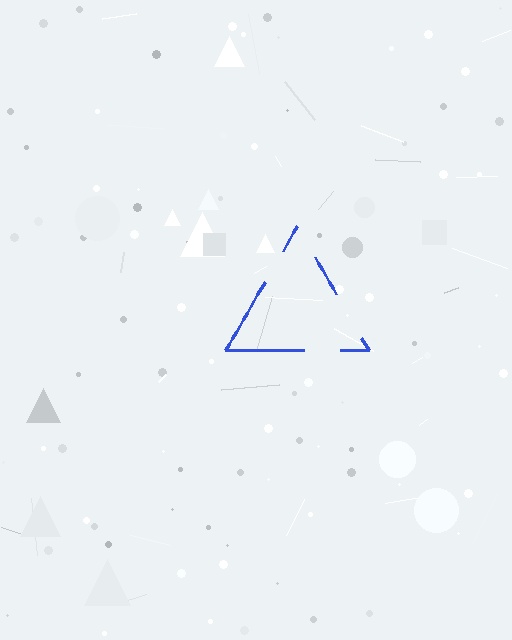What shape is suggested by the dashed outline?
The dashed outline suggests a triangle.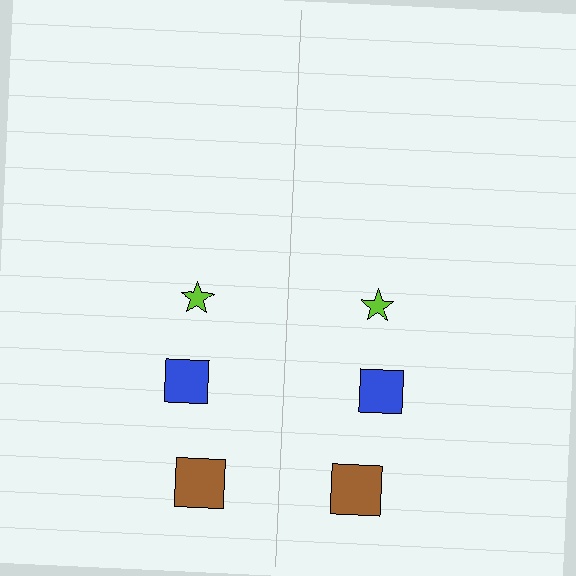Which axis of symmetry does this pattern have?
The pattern has a vertical axis of symmetry running through the center of the image.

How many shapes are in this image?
There are 6 shapes in this image.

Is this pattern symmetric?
Yes, this pattern has bilateral (reflection) symmetry.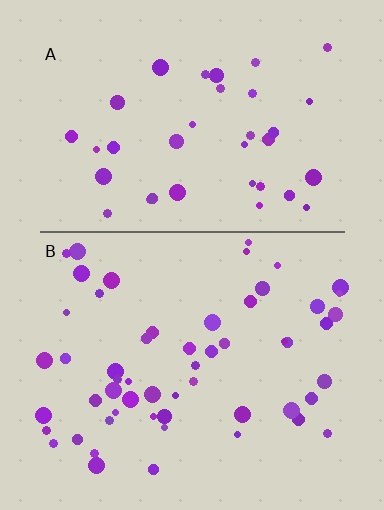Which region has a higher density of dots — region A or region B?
B (the bottom).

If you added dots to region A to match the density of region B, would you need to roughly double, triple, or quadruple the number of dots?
Approximately double.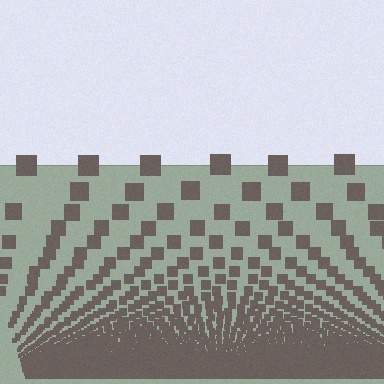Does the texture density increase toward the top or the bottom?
Density increases toward the bottom.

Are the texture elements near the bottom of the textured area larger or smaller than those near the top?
Smaller. The gradient is inverted — elements near the bottom are smaller and denser.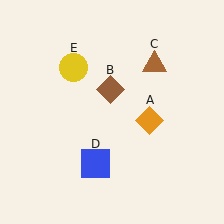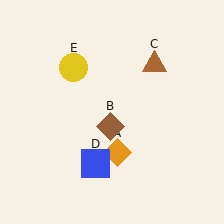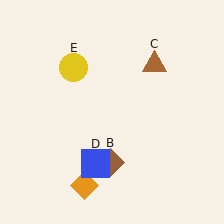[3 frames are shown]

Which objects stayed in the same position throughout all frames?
Brown triangle (object C) and blue square (object D) and yellow circle (object E) remained stationary.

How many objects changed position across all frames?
2 objects changed position: orange diamond (object A), brown diamond (object B).